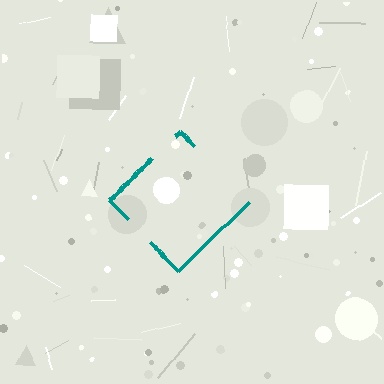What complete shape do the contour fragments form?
The contour fragments form a diamond.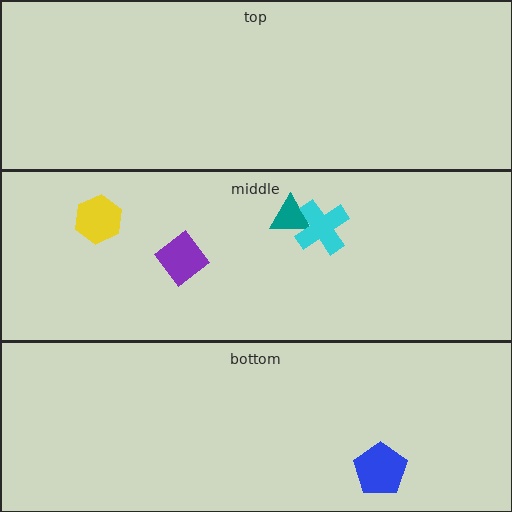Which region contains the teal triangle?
The middle region.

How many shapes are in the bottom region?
1.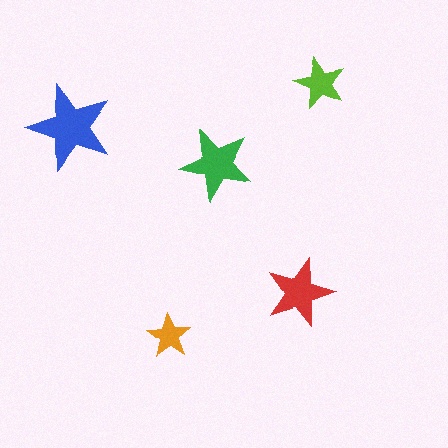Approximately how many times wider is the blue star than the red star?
About 1.5 times wider.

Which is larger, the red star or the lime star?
The red one.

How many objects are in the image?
There are 5 objects in the image.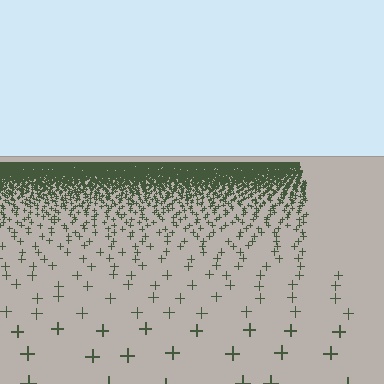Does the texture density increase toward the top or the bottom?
Density increases toward the top.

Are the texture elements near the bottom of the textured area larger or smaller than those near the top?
Larger. Near the bottom, elements are closer to the viewer and appear at a bigger on-screen size.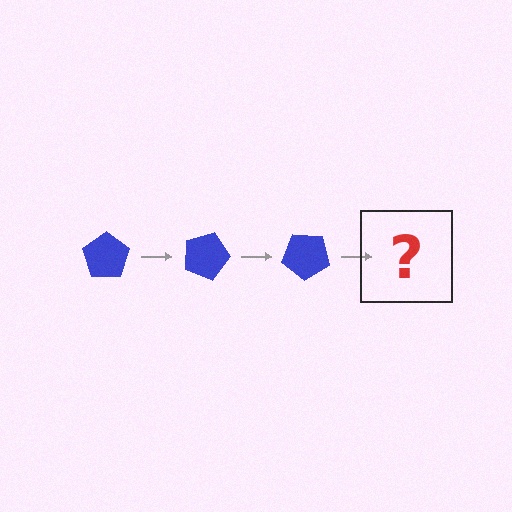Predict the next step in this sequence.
The next step is a blue pentagon rotated 60 degrees.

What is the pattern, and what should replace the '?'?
The pattern is that the pentagon rotates 20 degrees each step. The '?' should be a blue pentagon rotated 60 degrees.